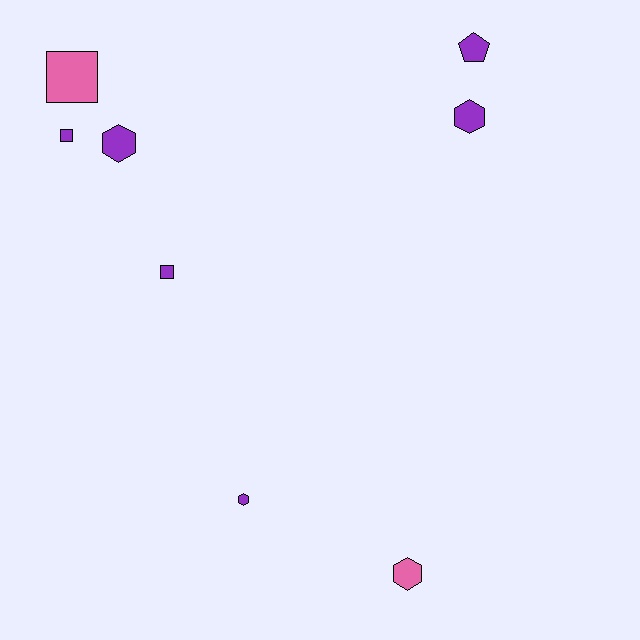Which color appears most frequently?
Purple, with 6 objects.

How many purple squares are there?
There are 2 purple squares.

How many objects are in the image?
There are 8 objects.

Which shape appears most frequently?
Hexagon, with 4 objects.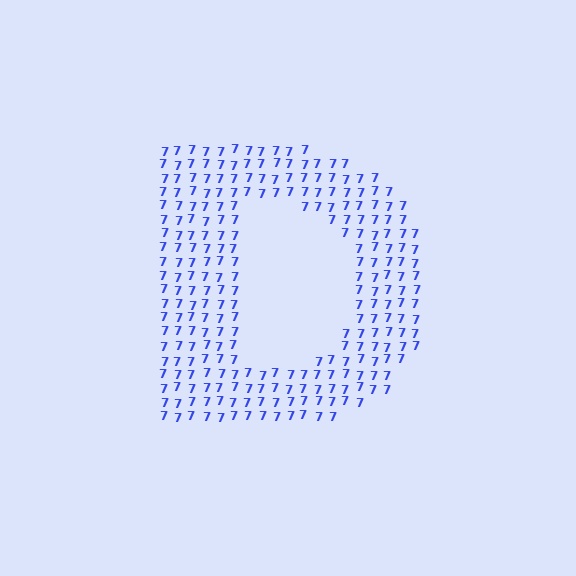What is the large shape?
The large shape is the letter D.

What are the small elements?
The small elements are digit 7's.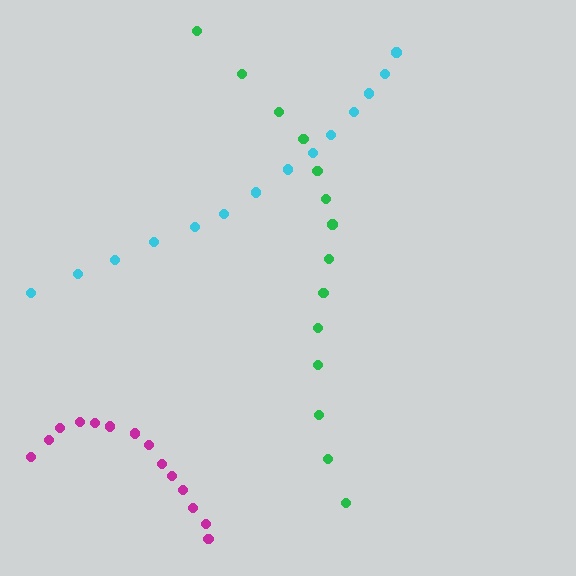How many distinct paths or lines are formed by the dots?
There are 3 distinct paths.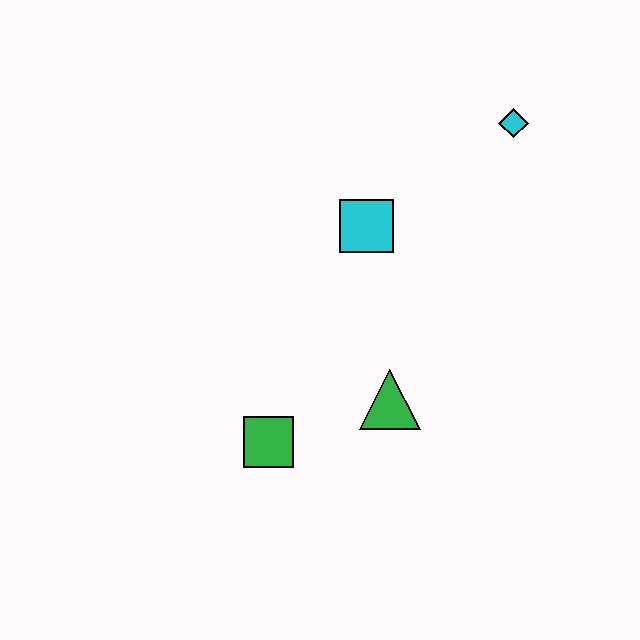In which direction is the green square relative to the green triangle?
The green square is to the left of the green triangle.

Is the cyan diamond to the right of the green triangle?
Yes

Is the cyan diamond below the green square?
No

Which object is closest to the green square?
The green triangle is closest to the green square.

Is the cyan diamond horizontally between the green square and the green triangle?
No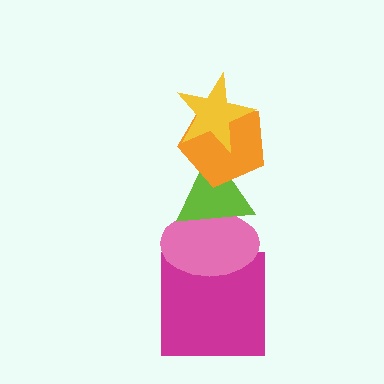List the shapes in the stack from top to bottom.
From top to bottom: the yellow star, the orange pentagon, the lime triangle, the pink ellipse, the magenta square.